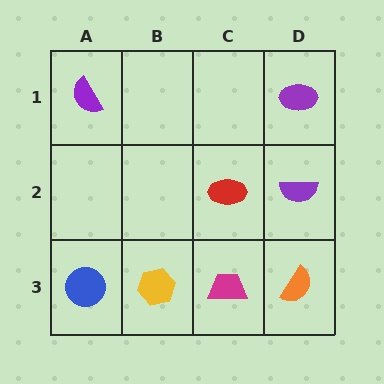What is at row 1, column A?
A purple semicircle.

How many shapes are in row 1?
2 shapes.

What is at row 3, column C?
A magenta trapezoid.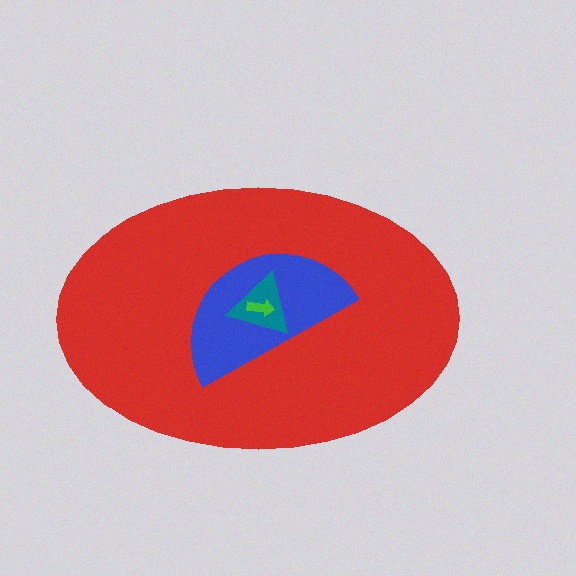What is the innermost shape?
The green arrow.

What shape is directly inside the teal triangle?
The green arrow.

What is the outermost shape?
The red ellipse.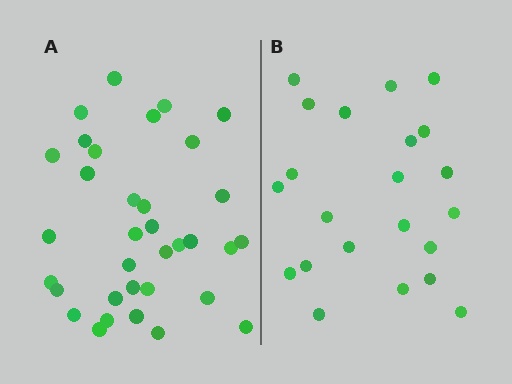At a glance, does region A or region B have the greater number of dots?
Region A (the left region) has more dots.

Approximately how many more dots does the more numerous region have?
Region A has roughly 12 or so more dots than region B.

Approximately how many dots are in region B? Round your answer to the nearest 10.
About 20 dots. (The exact count is 22, which rounds to 20.)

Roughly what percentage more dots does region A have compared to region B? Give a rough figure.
About 55% more.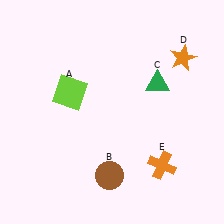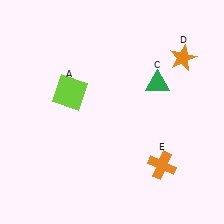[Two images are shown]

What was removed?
The brown circle (B) was removed in Image 2.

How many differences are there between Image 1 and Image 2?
There is 1 difference between the two images.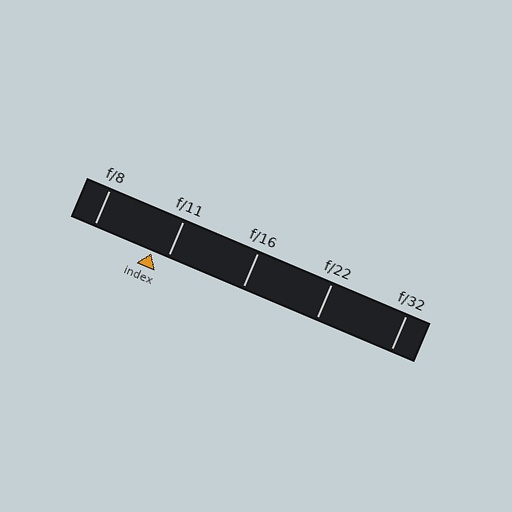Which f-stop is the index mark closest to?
The index mark is closest to f/11.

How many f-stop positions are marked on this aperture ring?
There are 5 f-stop positions marked.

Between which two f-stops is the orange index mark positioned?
The index mark is between f/8 and f/11.